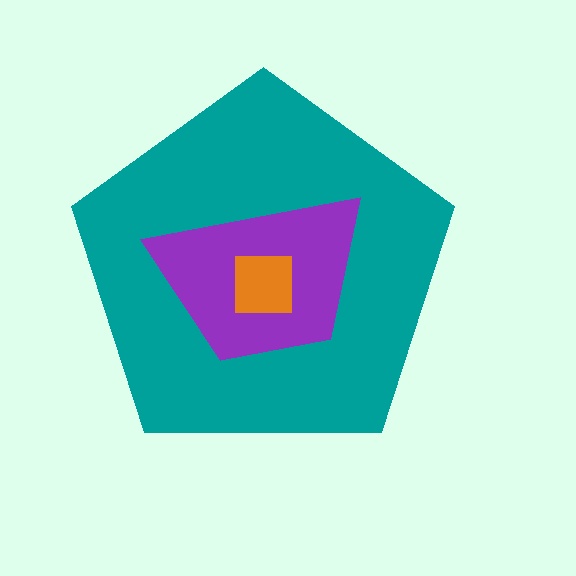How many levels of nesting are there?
3.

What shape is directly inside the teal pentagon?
The purple trapezoid.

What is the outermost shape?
The teal pentagon.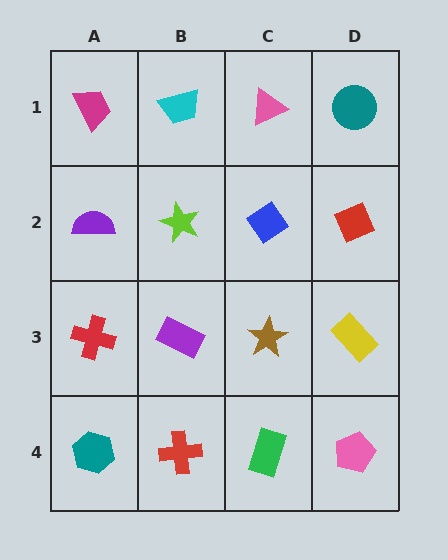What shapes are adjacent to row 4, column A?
A red cross (row 3, column A), a red cross (row 4, column B).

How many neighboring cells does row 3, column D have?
3.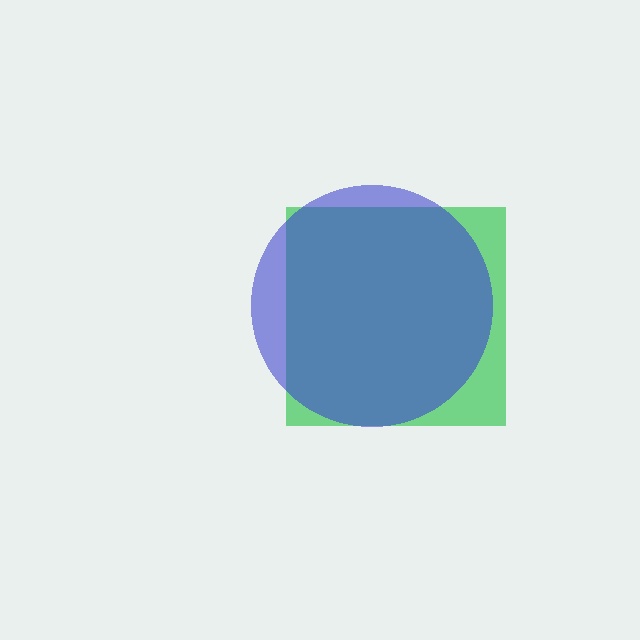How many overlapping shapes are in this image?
There are 2 overlapping shapes in the image.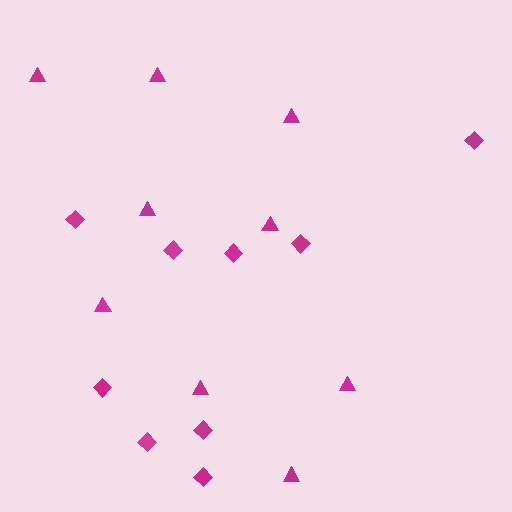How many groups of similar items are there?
There are 2 groups: one group of diamonds (9) and one group of triangles (9).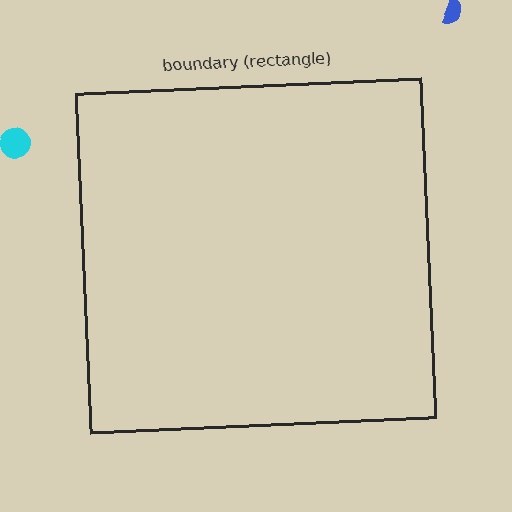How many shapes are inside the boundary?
0 inside, 2 outside.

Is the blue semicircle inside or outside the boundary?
Outside.